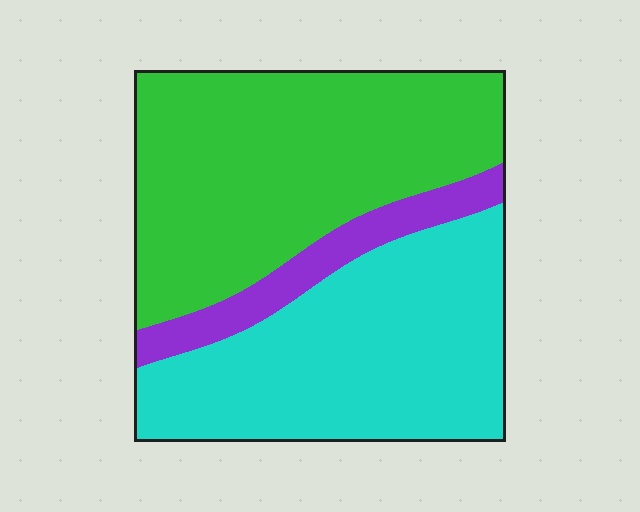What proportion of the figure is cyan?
Cyan covers 42% of the figure.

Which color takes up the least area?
Purple, at roughly 10%.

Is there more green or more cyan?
Green.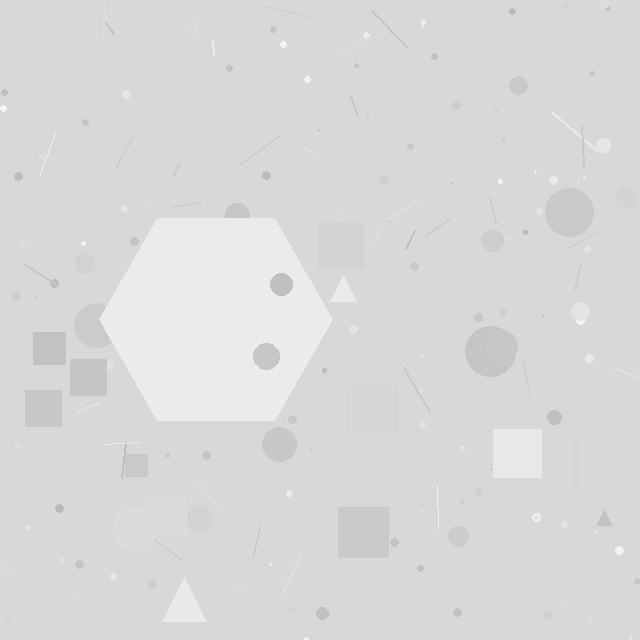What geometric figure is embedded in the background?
A hexagon is embedded in the background.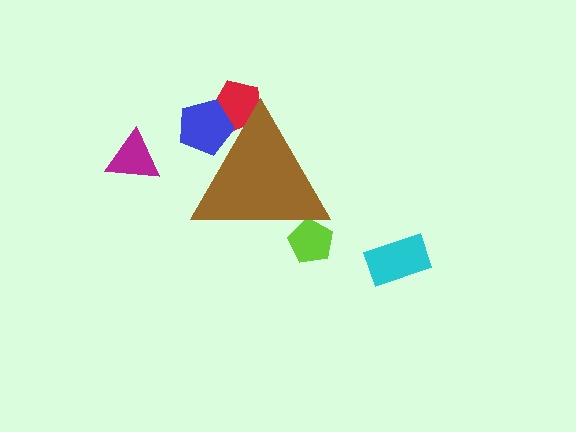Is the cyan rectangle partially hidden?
No, the cyan rectangle is fully visible.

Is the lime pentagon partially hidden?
Yes, the lime pentagon is partially hidden behind the brown triangle.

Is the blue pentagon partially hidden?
Yes, the blue pentagon is partially hidden behind the brown triangle.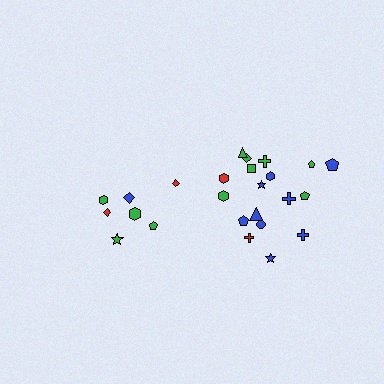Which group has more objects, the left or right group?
The right group.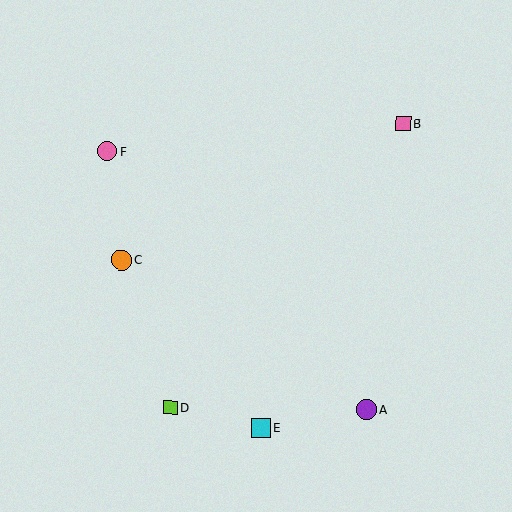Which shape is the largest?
The orange circle (labeled C) is the largest.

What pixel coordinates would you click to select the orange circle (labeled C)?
Click at (121, 260) to select the orange circle C.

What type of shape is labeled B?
Shape B is a pink square.